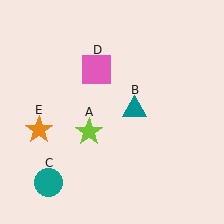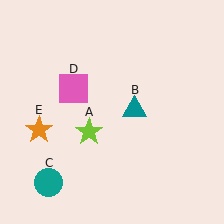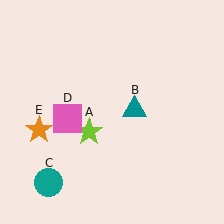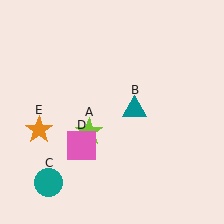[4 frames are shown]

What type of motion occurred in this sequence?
The pink square (object D) rotated counterclockwise around the center of the scene.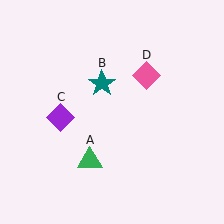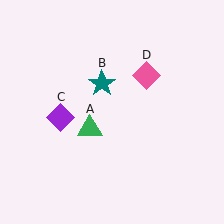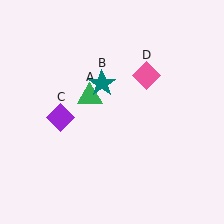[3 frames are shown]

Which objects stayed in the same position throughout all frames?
Teal star (object B) and purple diamond (object C) and pink diamond (object D) remained stationary.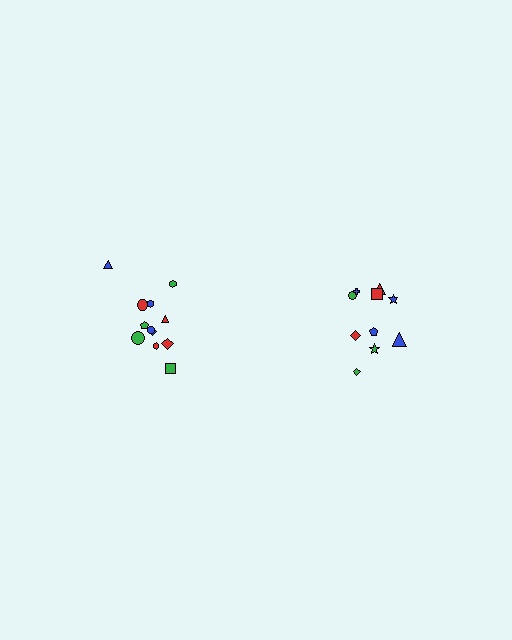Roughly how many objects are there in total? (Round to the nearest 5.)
Roughly 20 objects in total.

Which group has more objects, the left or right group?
The left group.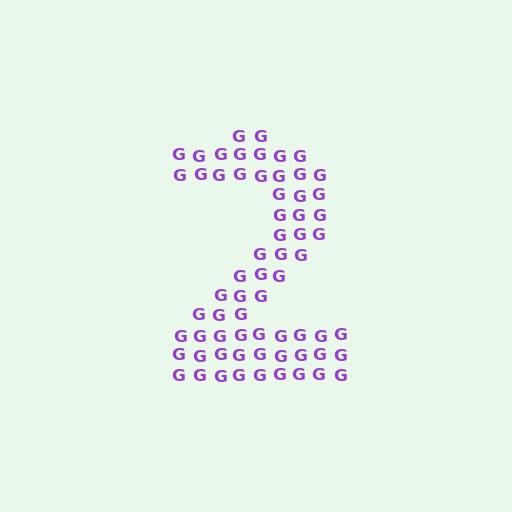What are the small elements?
The small elements are letter G's.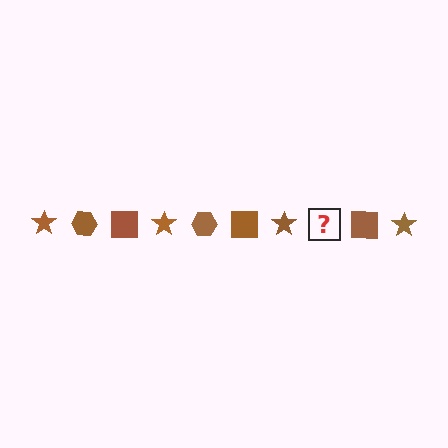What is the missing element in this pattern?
The missing element is a brown hexagon.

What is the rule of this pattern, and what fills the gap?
The rule is that the pattern cycles through star, hexagon, square shapes in brown. The gap should be filled with a brown hexagon.